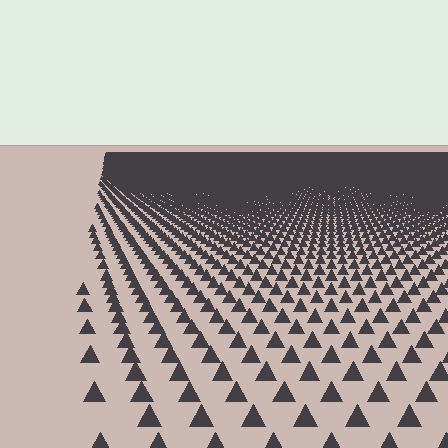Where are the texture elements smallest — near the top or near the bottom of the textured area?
Near the top.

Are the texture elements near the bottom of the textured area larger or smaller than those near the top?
Larger. Near the bottom, elements are closer to the viewer and appear at a bigger on-screen size.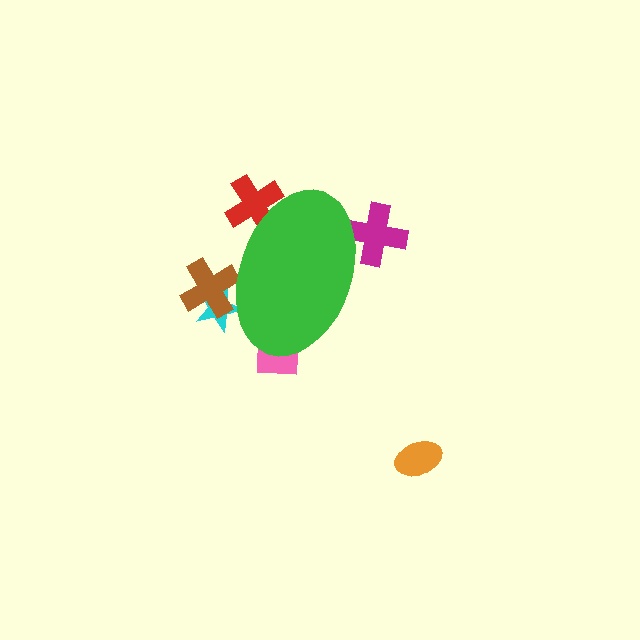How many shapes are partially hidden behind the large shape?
5 shapes are partially hidden.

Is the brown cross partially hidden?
Yes, the brown cross is partially hidden behind the green ellipse.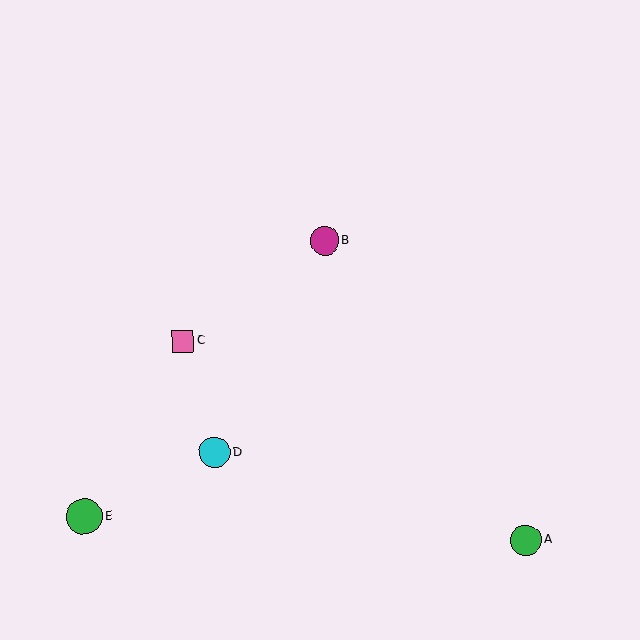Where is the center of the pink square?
The center of the pink square is at (183, 341).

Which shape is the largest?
The green circle (labeled E) is the largest.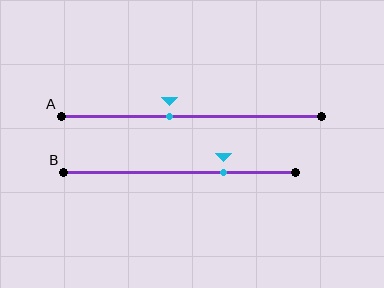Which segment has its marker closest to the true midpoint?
Segment A has its marker closest to the true midpoint.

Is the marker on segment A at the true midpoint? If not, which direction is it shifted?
No, the marker on segment A is shifted to the left by about 8% of the segment length.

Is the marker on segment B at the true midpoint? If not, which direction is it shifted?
No, the marker on segment B is shifted to the right by about 19% of the segment length.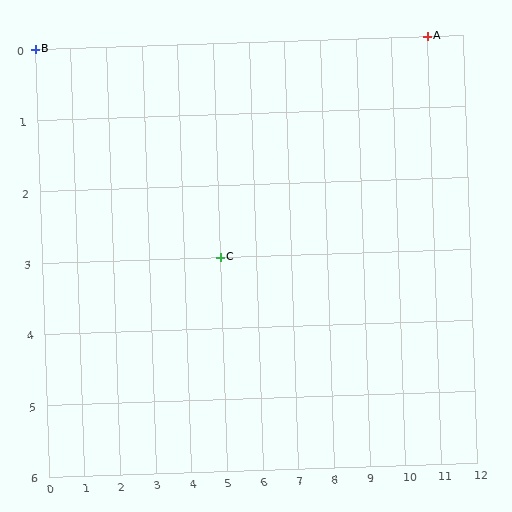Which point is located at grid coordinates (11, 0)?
Point A is at (11, 0).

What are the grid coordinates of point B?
Point B is at grid coordinates (0, 0).